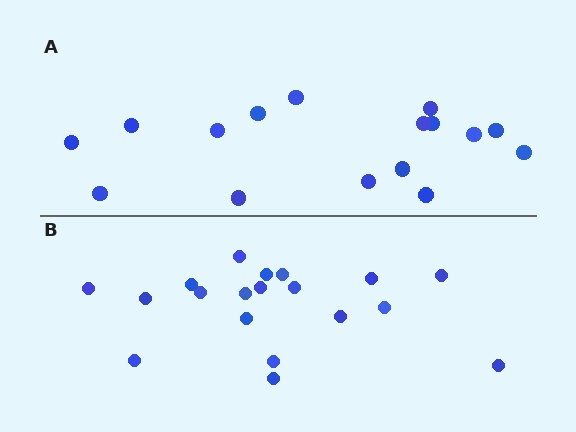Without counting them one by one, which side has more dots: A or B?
Region B (the bottom region) has more dots.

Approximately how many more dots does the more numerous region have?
Region B has just a few more — roughly 2 or 3 more dots than region A.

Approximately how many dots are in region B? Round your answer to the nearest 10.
About 20 dots. (The exact count is 19, which rounds to 20.)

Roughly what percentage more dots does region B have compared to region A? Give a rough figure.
About 20% more.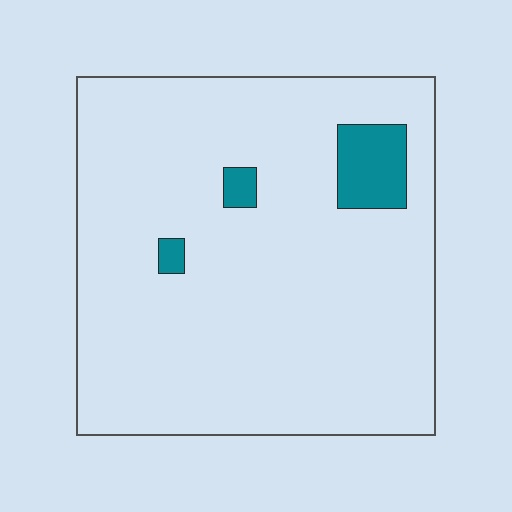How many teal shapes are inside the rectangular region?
3.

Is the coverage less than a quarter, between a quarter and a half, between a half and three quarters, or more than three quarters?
Less than a quarter.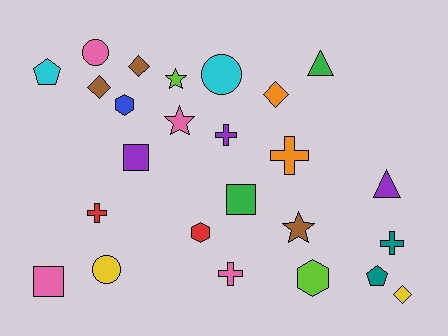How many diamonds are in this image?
There are 4 diamonds.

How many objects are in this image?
There are 25 objects.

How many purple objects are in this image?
There are 3 purple objects.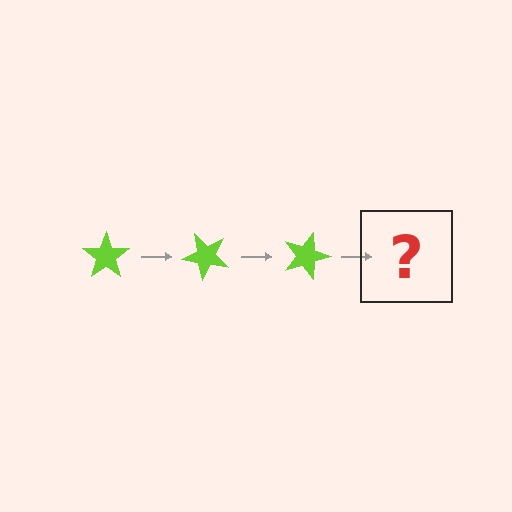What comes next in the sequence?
The next element should be a lime star rotated 135 degrees.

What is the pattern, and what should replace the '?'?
The pattern is that the star rotates 45 degrees each step. The '?' should be a lime star rotated 135 degrees.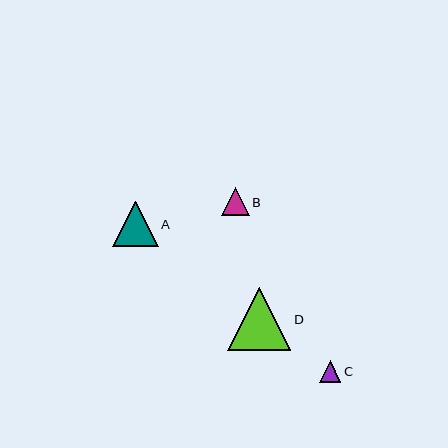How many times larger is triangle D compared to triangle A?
Triangle D is approximately 1.4 times the size of triangle A.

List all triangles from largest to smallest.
From largest to smallest: D, A, B, C.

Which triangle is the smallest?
Triangle C is the smallest with a size of approximately 22 pixels.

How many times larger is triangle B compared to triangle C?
Triangle B is approximately 1.3 times the size of triangle C.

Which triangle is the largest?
Triangle D is the largest with a size of approximately 63 pixels.